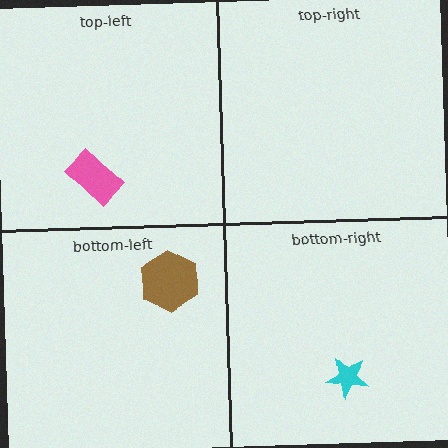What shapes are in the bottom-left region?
The brown hexagon.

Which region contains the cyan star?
The bottom-right region.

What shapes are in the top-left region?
The pink rectangle.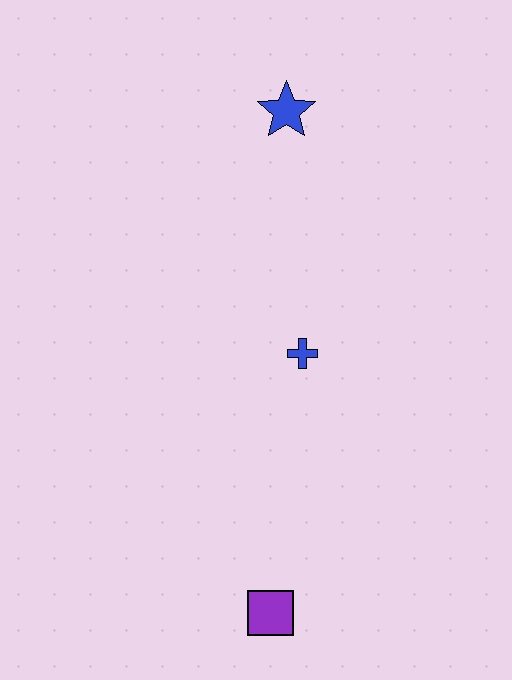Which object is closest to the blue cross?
The blue star is closest to the blue cross.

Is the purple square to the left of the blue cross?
Yes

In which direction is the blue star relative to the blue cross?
The blue star is above the blue cross.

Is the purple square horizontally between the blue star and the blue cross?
No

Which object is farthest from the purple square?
The blue star is farthest from the purple square.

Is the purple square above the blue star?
No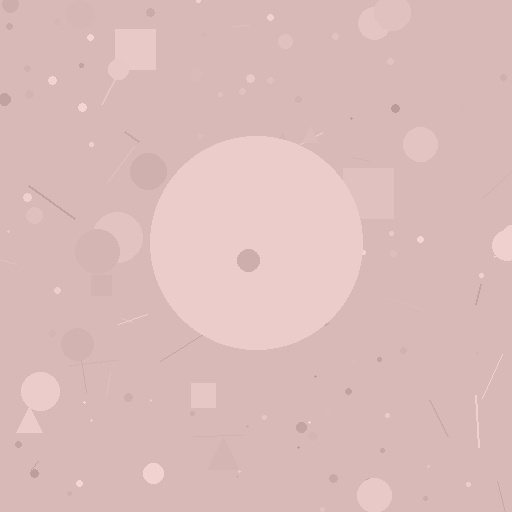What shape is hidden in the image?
A circle is hidden in the image.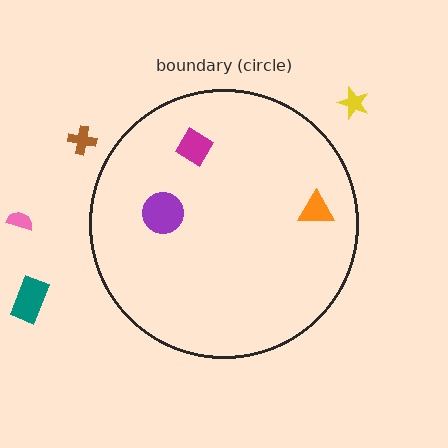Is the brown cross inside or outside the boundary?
Outside.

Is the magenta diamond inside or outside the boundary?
Inside.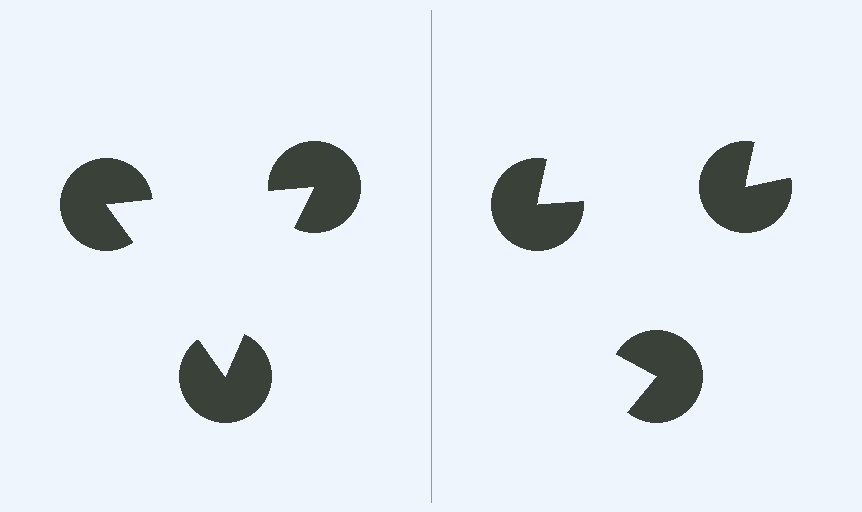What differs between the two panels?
The pac-man discs are positioned identically on both sides; only the wedge orientations differ. On the left they align to a triangle; on the right they are misaligned.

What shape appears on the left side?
An illusory triangle.